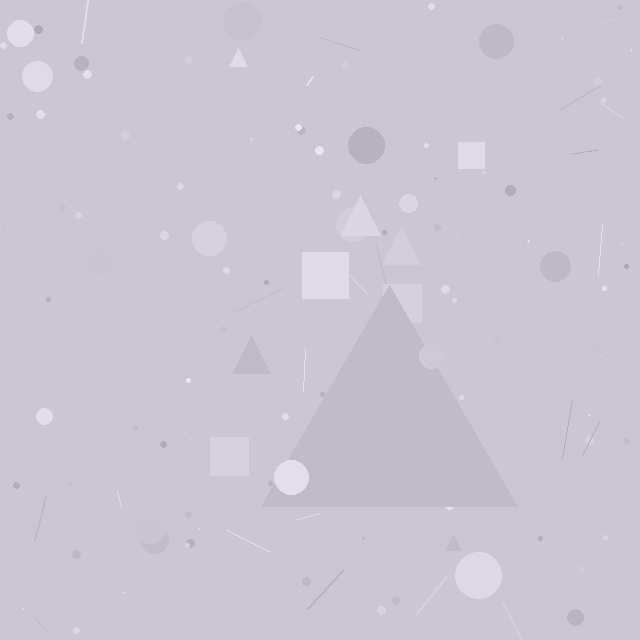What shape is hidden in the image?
A triangle is hidden in the image.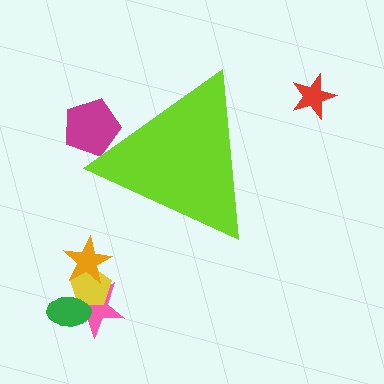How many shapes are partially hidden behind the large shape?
1 shape is partially hidden.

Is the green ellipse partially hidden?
No, the green ellipse is fully visible.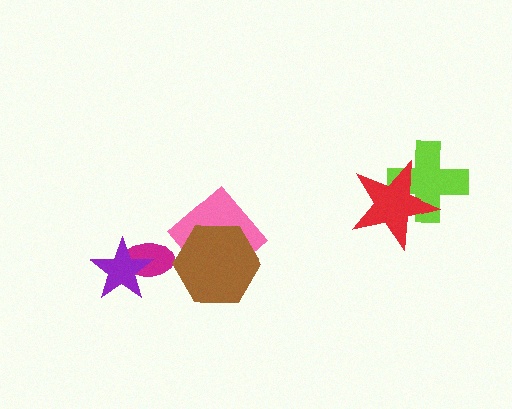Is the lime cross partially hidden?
Yes, it is partially covered by another shape.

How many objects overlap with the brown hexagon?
1 object overlaps with the brown hexagon.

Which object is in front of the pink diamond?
The brown hexagon is in front of the pink diamond.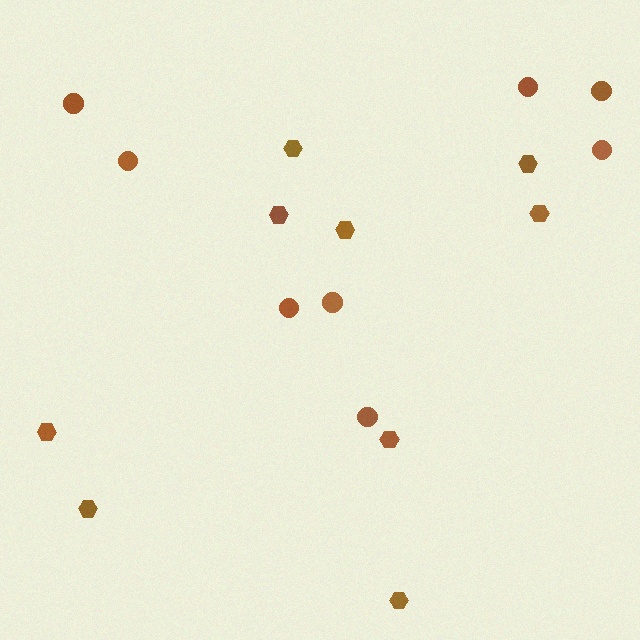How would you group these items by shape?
There are 2 groups: one group of hexagons (9) and one group of circles (8).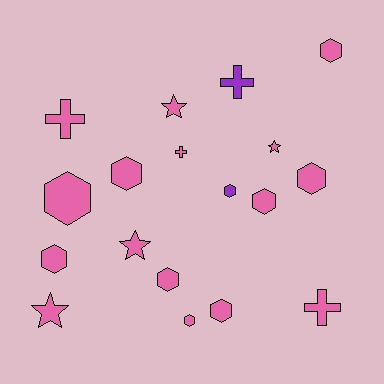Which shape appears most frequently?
Hexagon, with 10 objects.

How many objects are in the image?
There are 18 objects.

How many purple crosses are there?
There is 1 purple cross.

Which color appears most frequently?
Pink, with 16 objects.